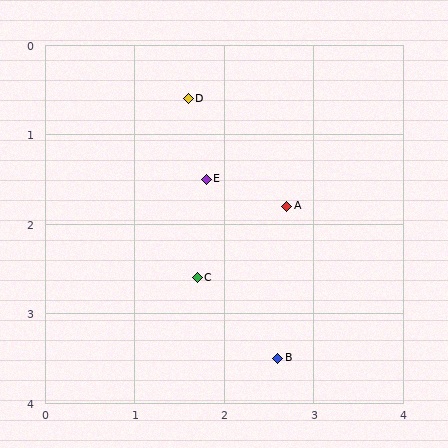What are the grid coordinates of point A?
Point A is at approximately (2.7, 1.8).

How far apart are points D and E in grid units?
Points D and E are about 0.9 grid units apart.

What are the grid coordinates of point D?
Point D is at approximately (1.6, 0.6).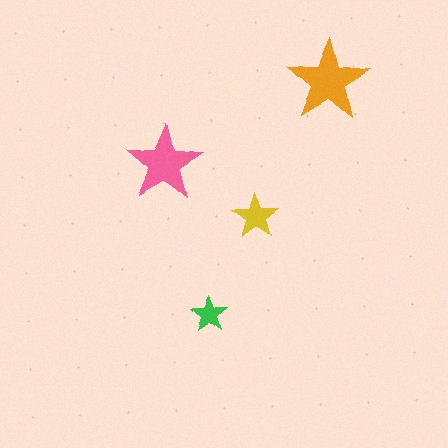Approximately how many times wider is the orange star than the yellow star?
About 2 times wider.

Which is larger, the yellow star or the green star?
The yellow one.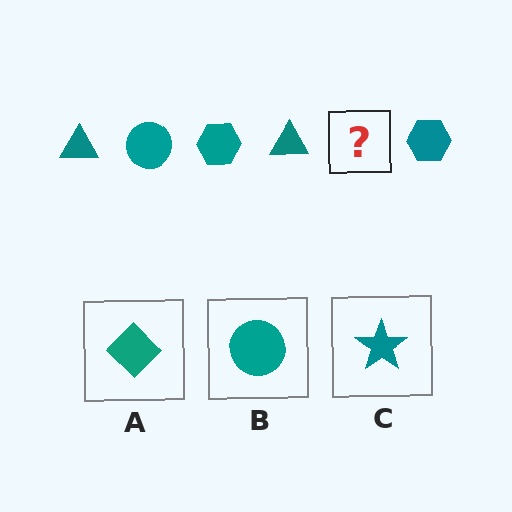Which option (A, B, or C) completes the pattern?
B.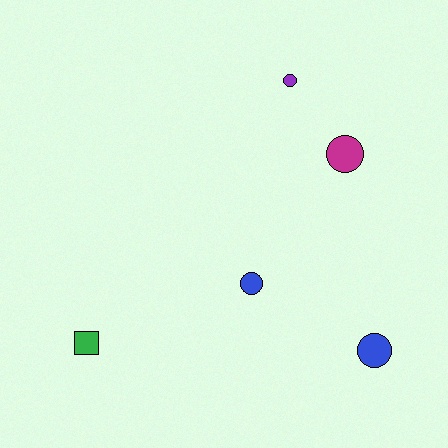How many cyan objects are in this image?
There are no cyan objects.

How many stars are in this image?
There are no stars.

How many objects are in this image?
There are 5 objects.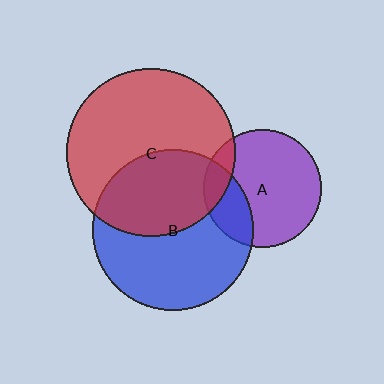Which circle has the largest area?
Circle C (red).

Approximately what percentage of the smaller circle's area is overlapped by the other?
Approximately 15%.